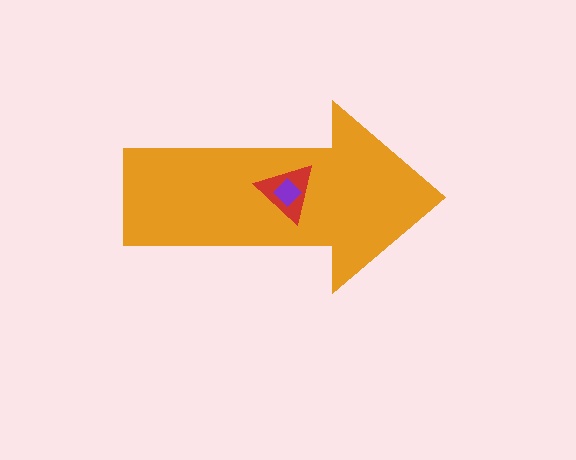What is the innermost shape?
The purple diamond.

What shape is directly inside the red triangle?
The purple diamond.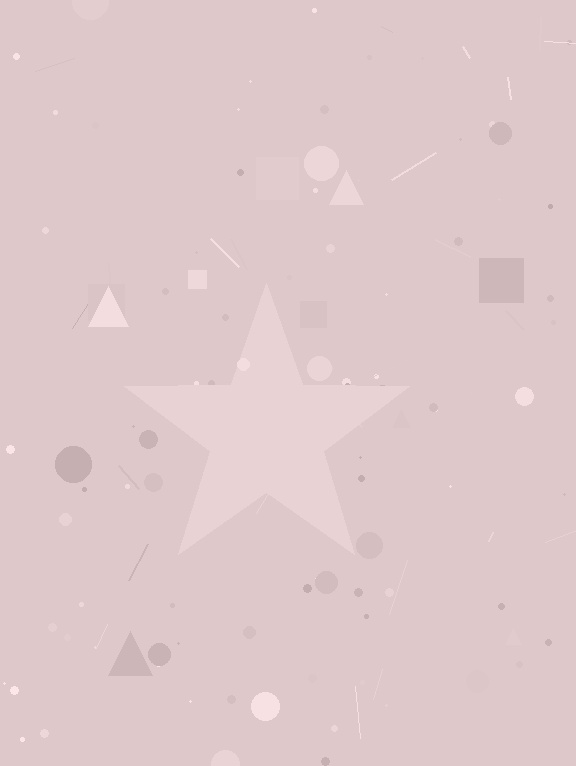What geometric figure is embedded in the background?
A star is embedded in the background.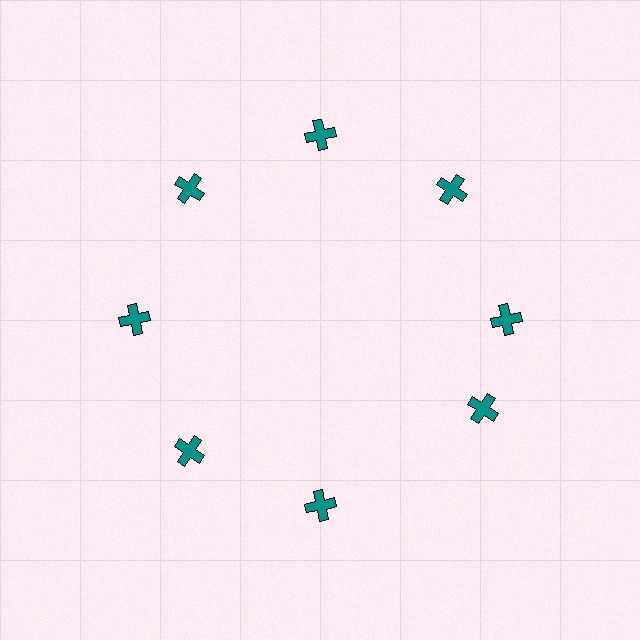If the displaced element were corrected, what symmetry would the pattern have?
It would have 8-fold rotational symmetry — the pattern would map onto itself every 45 degrees.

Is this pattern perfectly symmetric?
No. The 8 teal crosses are arranged in a ring, but one element near the 4 o'clock position is rotated out of alignment along the ring, breaking the 8-fold rotational symmetry.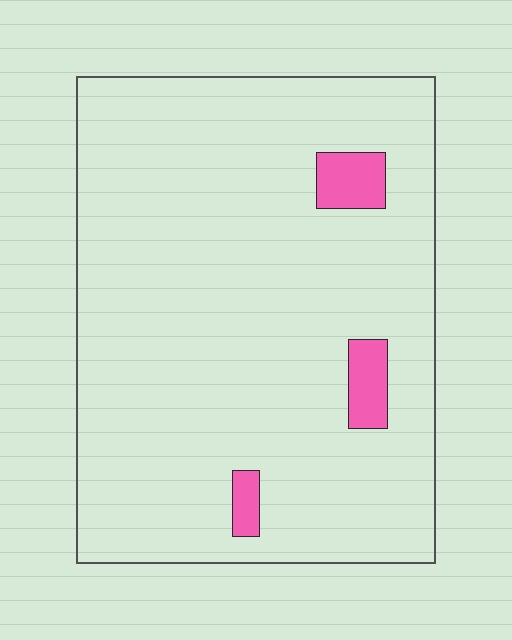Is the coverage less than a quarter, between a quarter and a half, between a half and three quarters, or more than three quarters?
Less than a quarter.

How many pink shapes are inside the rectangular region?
3.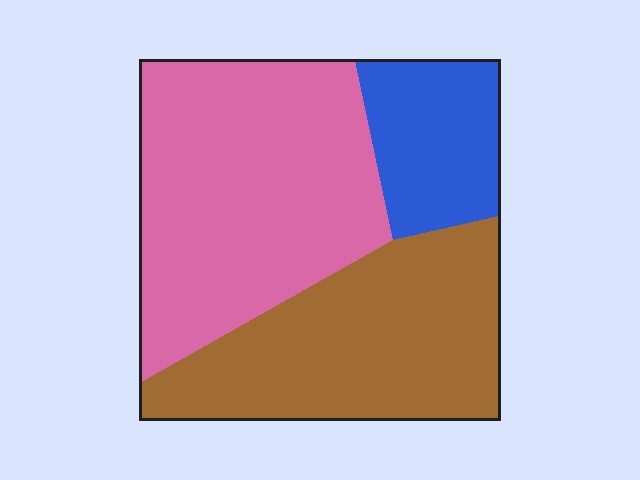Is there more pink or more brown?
Pink.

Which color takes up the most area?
Pink, at roughly 45%.